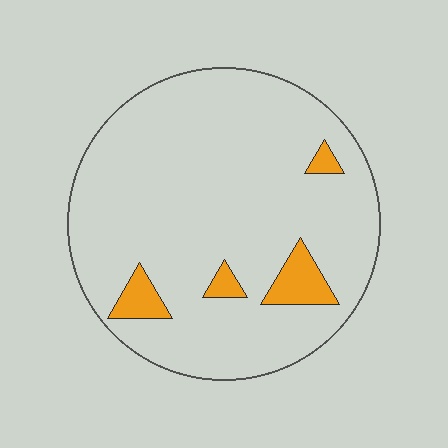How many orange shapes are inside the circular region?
4.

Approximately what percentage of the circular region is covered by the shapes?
Approximately 10%.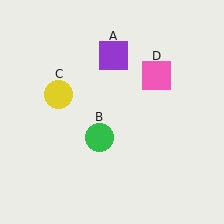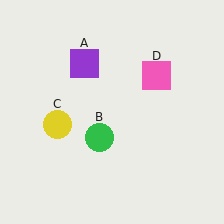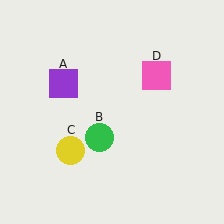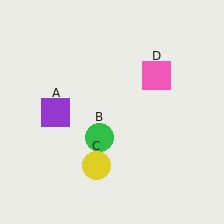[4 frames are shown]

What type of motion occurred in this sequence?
The purple square (object A), yellow circle (object C) rotated counterclockwise around the center of the scene.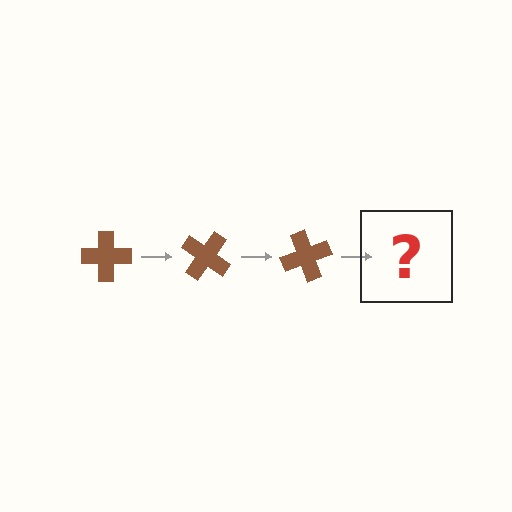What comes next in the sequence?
The next element should be a brown cross rotated 105 degrees.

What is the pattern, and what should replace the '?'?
The pattern is that the cross rotates 35 degrees each step. The '?' should be a brown cross rotated 105 degrees.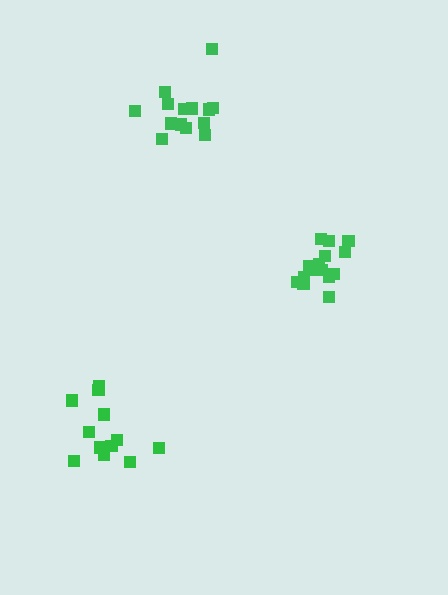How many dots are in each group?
Group 1: 14 dots, Group 2: 12 dots, Group 3: 15 dots (41 total).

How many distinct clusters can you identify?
There are 3 distinct clusters.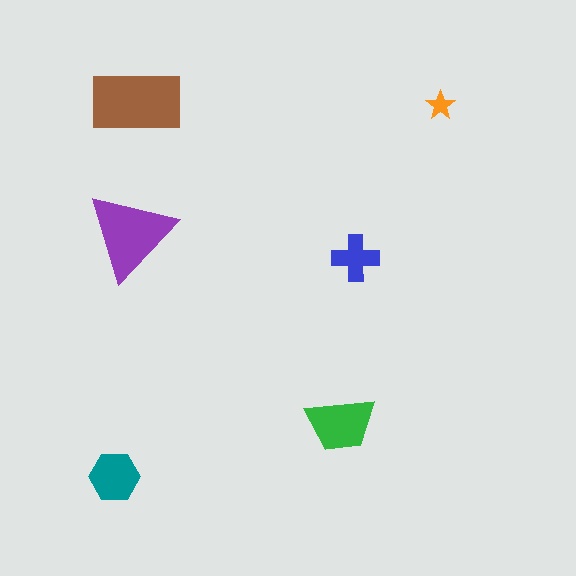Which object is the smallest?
The orange star.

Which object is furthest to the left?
The teal hexagon is leftmost.